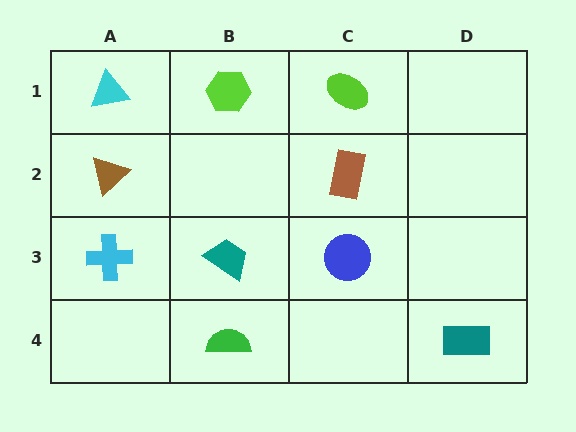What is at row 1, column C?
A lime ellipse.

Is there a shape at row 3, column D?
No, that cell is empty.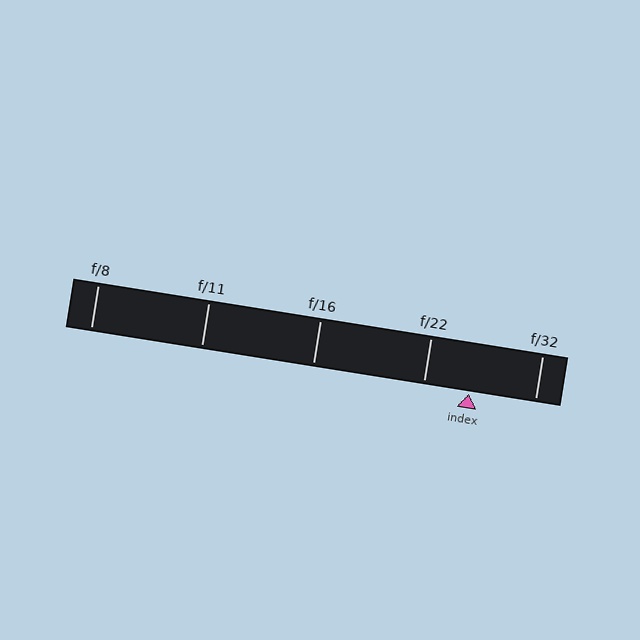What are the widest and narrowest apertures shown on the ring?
The widest aperture shown is f/8 and the narrowest is f/32.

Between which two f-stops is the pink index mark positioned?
The index mark is between f/22 and f/32.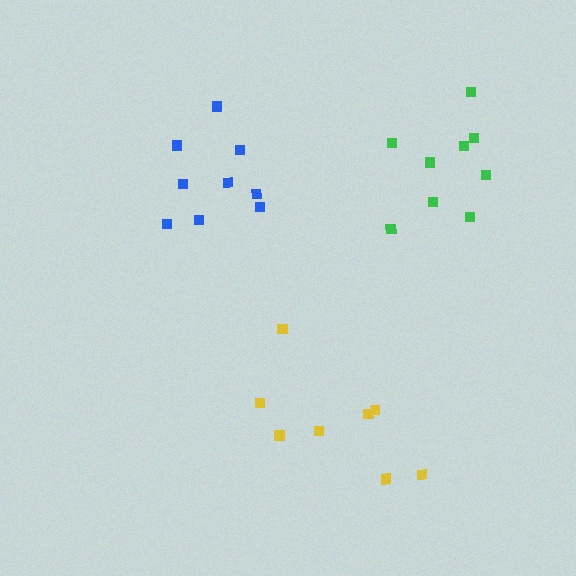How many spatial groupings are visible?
There are 3 spatial groupings.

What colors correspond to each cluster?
The clusters are colored: yellow, blue, green.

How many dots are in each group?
Group 1: 8 dots, Group 2: 9 dots, Group 3: 9 dots (26 total).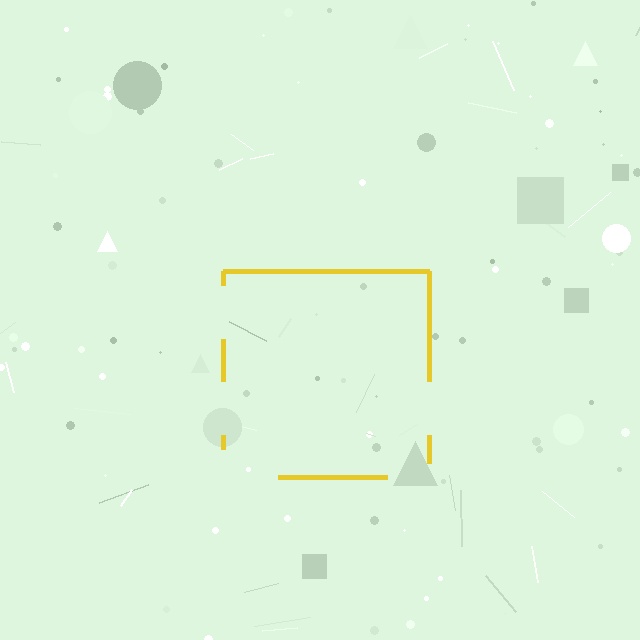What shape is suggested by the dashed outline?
The dashed outline suggests a square.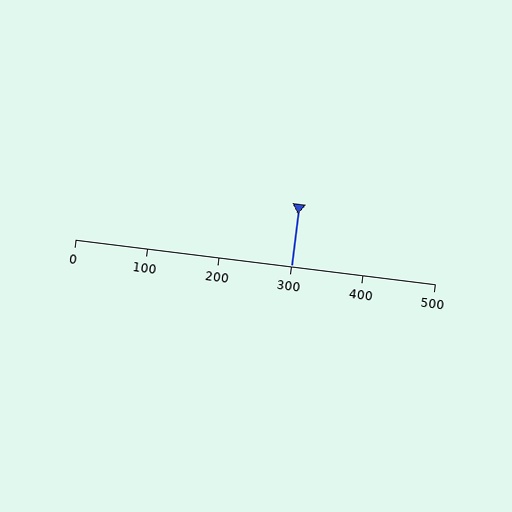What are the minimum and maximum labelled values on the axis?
The axis runs from 0 to 500.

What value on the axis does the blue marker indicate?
The marker indicates approximately 300.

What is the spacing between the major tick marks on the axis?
The major ticks are spaced 100 apart.